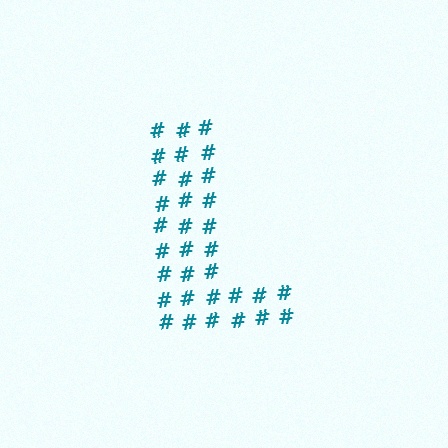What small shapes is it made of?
It is made of small hash symbols.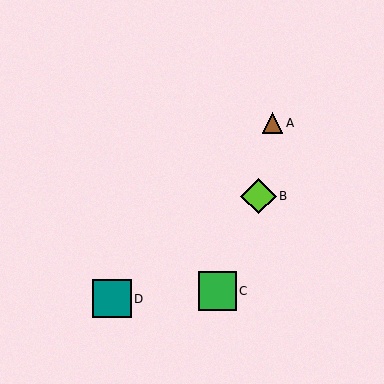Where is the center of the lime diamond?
The center of the lime diamond is at (258, 196).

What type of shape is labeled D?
Shape D is a teal square.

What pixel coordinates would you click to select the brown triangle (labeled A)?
Click at (273, 123) to select the brown triangle A.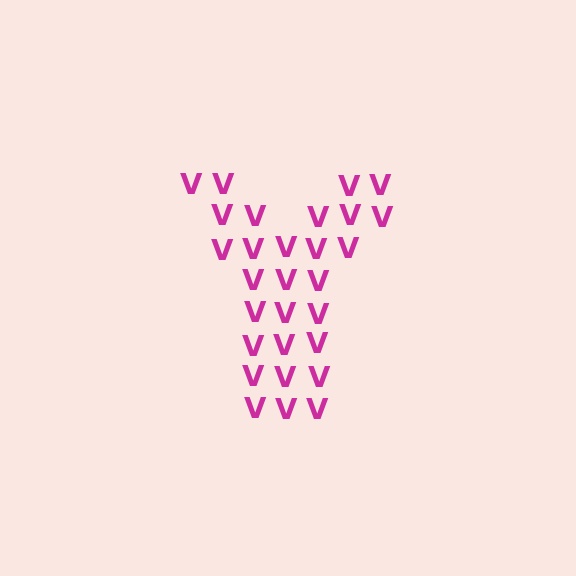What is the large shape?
The large shape is the letter Y.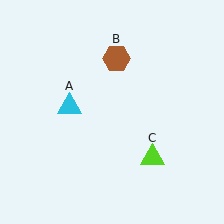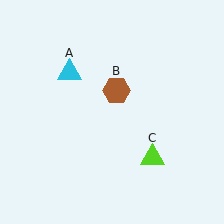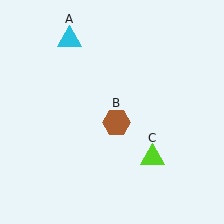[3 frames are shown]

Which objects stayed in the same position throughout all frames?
Lime triangle (object C) remained stationary.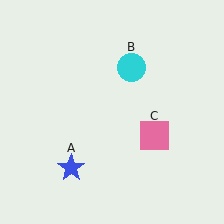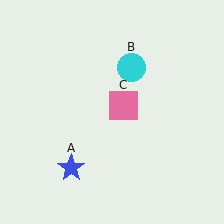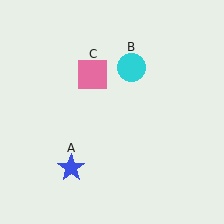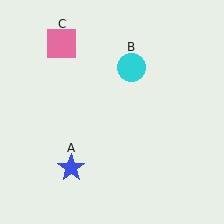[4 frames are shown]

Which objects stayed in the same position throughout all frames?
Blue star (object A) and cyan circle (object B) remained stationary.